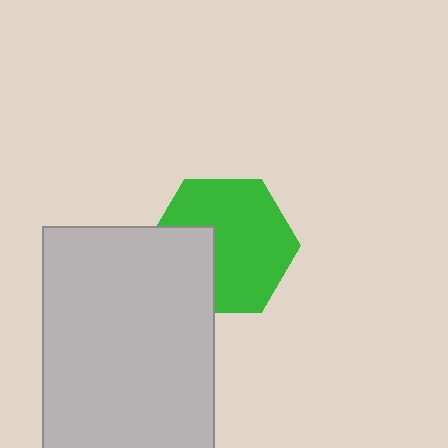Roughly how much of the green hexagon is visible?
Most of it is visible (roughly 70%).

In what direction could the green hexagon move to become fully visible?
The green hexagon could move right. That would shift it out from behind the light gray rectangle entirely.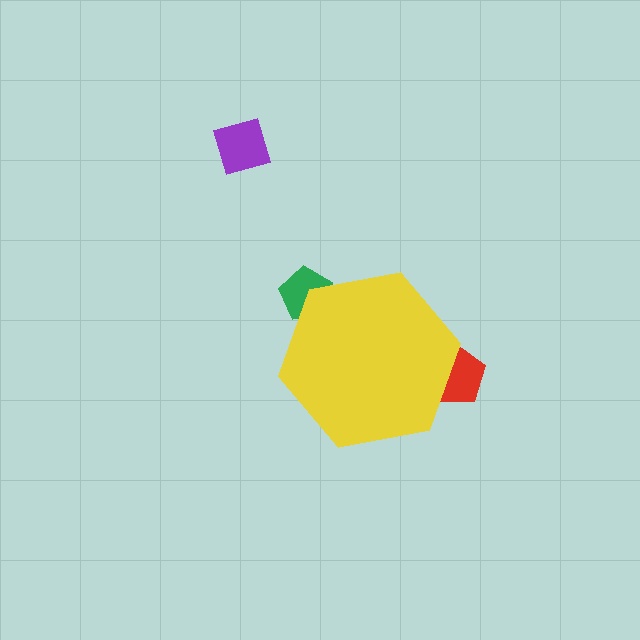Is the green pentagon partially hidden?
Yes, the green pentagon is partially hidden behind the yellow hexagon.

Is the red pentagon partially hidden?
Yes, the red pentagon is partially hidden behind the yellow hexagon.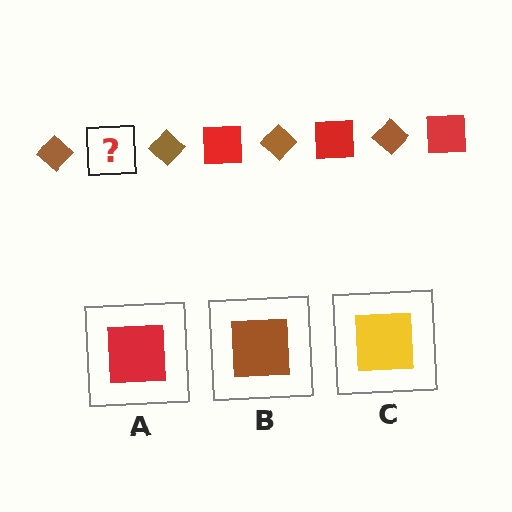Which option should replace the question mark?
Option A.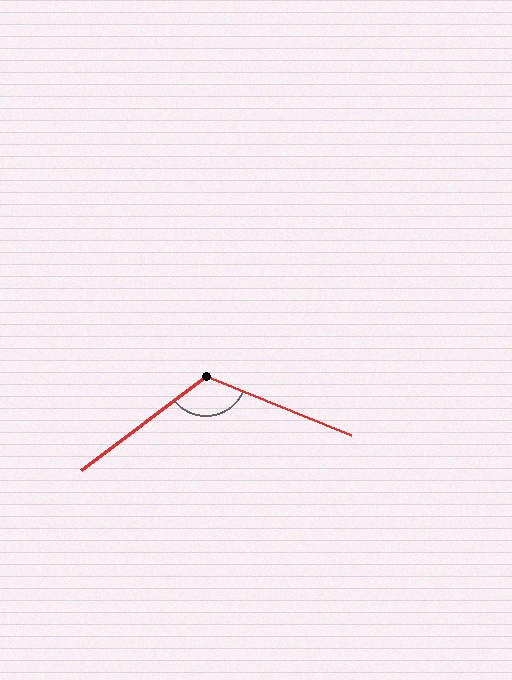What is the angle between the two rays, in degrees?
Approximately 121 degrees.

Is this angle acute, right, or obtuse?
It is obtuse.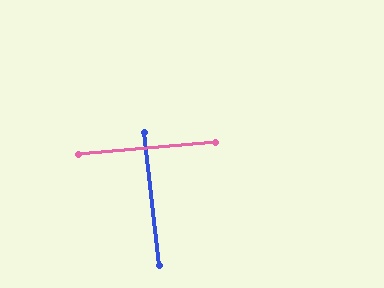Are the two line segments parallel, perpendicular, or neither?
Perpendicular — they meet at approximately 88°.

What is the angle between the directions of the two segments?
Approximately 88 degrees.